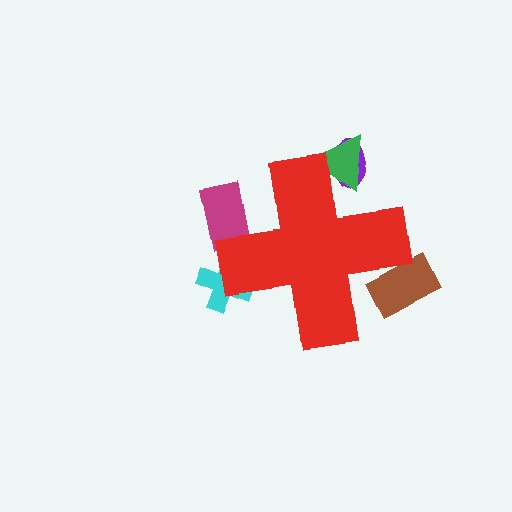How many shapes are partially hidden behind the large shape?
5 shapes are partially hidden.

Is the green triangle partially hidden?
Yes, the green triangle is partially hidden behind the red cross.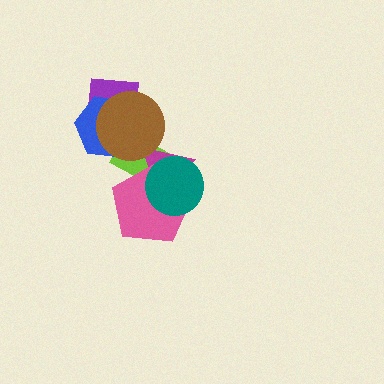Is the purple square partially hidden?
Yes, it is partially covered by another shape.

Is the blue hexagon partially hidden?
Yes, it is partially covered by another shape.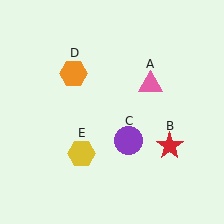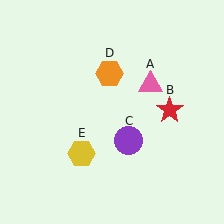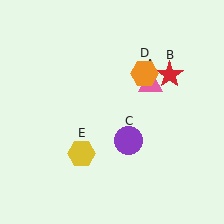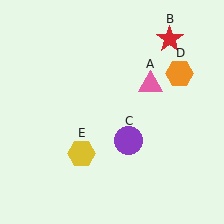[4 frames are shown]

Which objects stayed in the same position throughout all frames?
Pink triangle (object A) and purple circle (object C) and yellow hexagon (object E) remained stationary.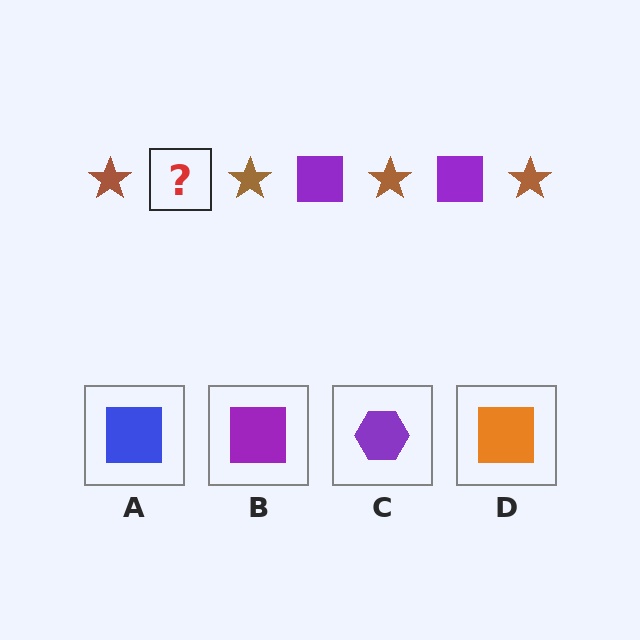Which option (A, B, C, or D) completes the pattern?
B.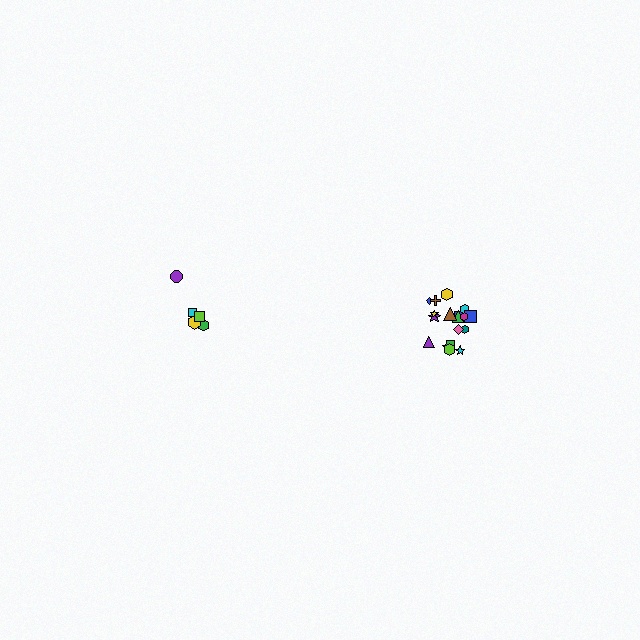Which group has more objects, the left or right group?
The right group.